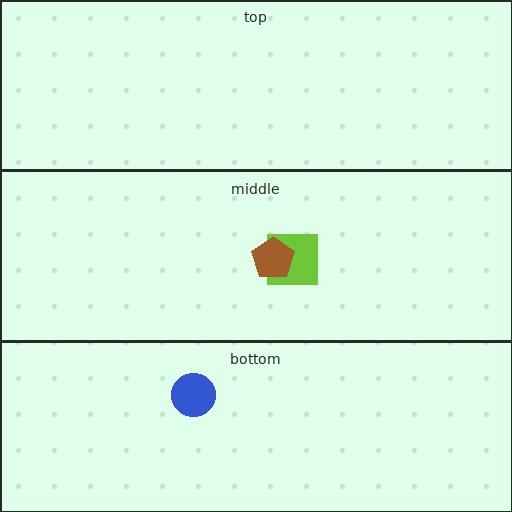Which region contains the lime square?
The middle region.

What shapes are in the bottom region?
The blue circle.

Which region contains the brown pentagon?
The middle region.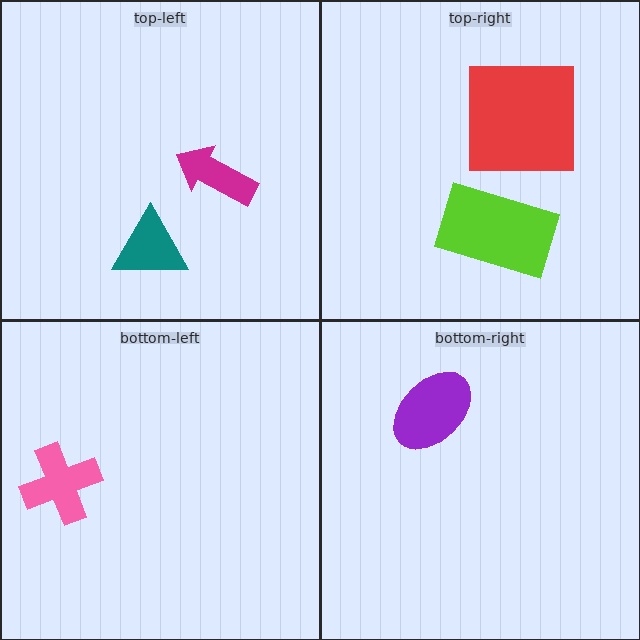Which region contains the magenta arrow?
The top-left region.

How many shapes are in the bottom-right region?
1.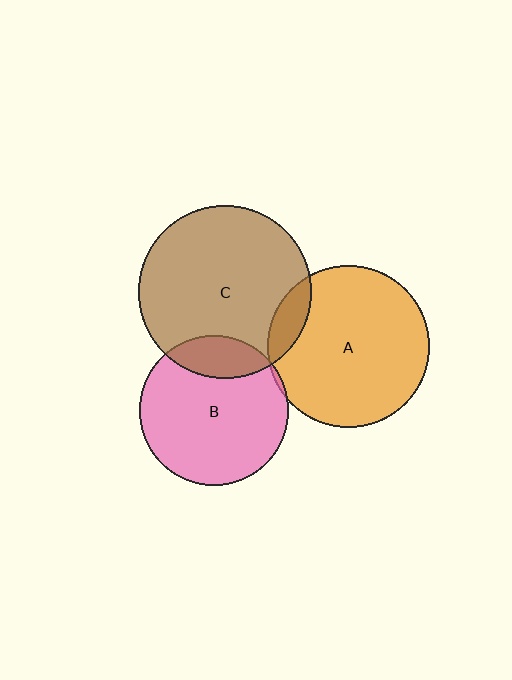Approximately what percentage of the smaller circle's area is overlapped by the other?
Approximately 5%.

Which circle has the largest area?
Circle C (brown).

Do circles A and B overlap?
Yes.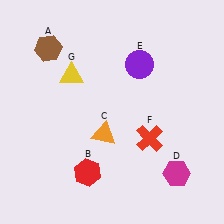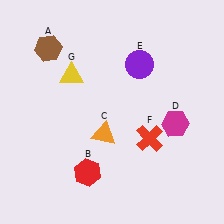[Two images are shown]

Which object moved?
The magenta hexagon (D) moved up.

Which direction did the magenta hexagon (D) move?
The magenta hexagon (D) moved up.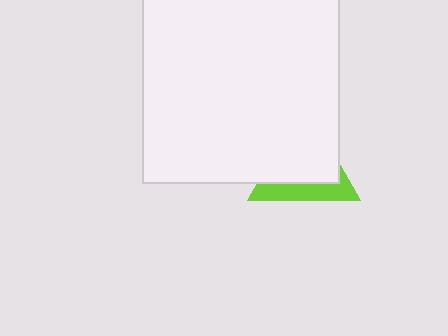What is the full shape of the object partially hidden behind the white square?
The partially hidden object is a lime triangle.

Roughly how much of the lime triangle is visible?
A small part of it is visible (roughly 35%).